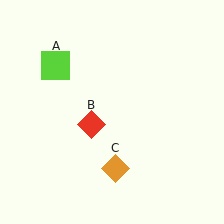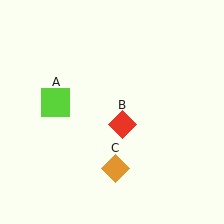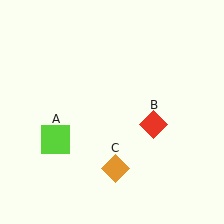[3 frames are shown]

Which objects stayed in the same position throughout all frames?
Orange diamond (object C) remained stationary.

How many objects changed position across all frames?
2 objects changed position: lime square (object A), red diamond (object B).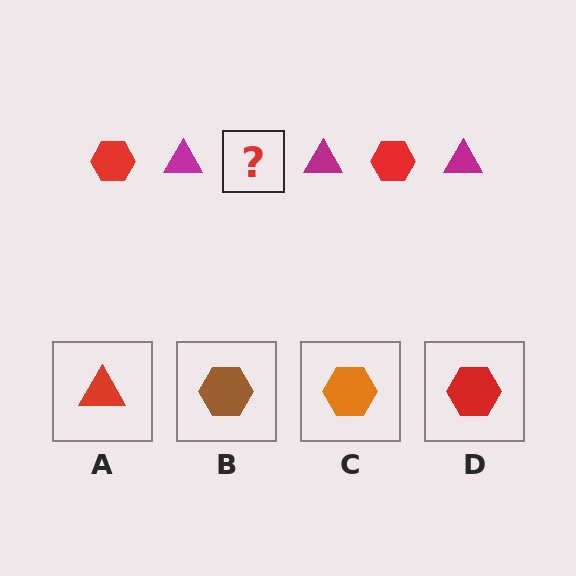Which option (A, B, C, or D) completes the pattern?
D.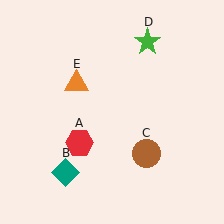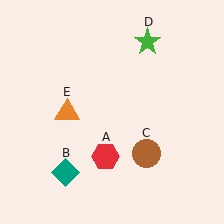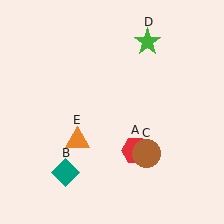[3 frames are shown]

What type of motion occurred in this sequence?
The red hexagon (object A), orange triangle (object E) rotated counterclockwise around the center of the scene.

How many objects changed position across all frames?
2 objects changed position: red hexagon (object A), orange triangle (object E).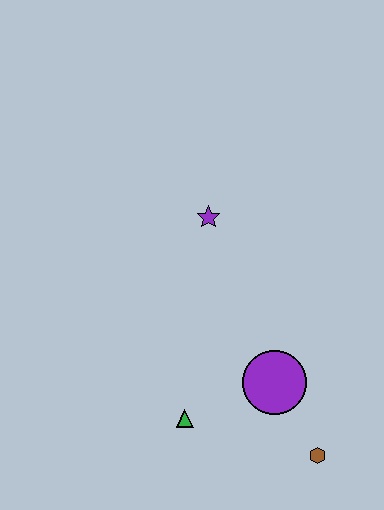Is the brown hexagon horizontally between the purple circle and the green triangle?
No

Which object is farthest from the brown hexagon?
The purple star is farthest from the brown hexagon.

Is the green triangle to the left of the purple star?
Yes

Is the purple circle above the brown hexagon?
Yes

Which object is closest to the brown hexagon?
The purple circle is closest to the brown hexagon.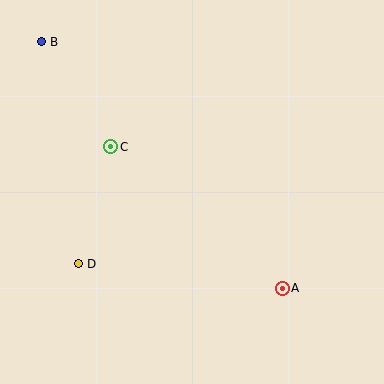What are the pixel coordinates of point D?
Point D is at (78, 264).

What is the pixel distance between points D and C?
The distance between D and C is 122 pixels.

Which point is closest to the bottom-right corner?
Point A is closest to the bottom-right corner.